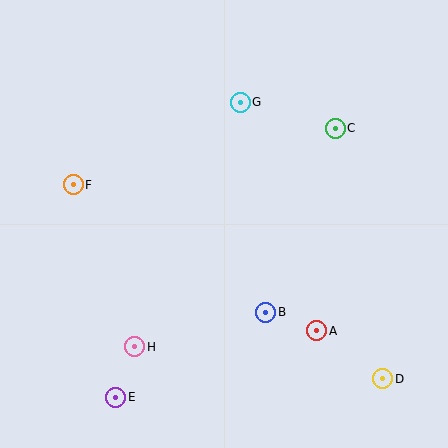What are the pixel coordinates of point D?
Point D is at (382, 379).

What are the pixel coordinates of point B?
Point B is at (266, 312).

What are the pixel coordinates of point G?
Point G is at (240, 102).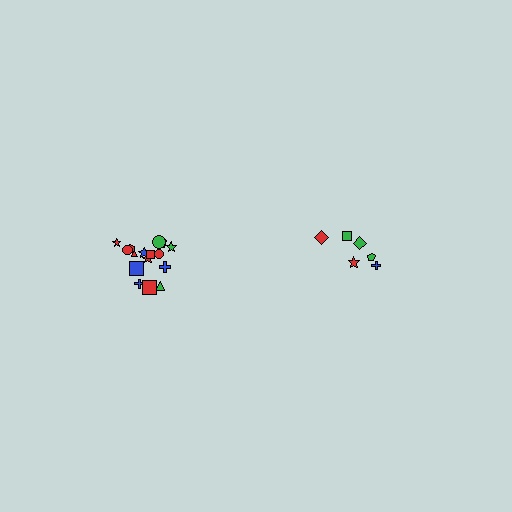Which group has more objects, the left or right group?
The left group.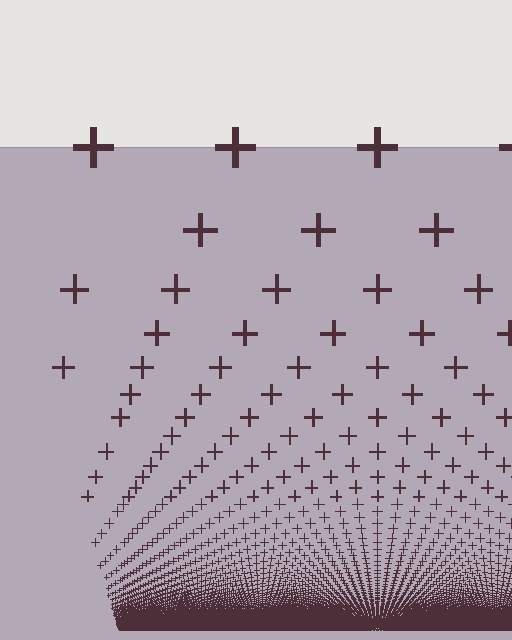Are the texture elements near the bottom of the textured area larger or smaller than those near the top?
Smaller. The gradient is inverted — elements near the bottom are smaller and denser.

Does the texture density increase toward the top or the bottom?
Density increases toward the bottom.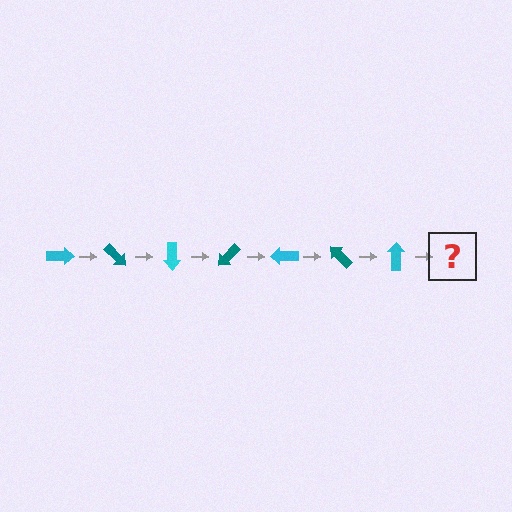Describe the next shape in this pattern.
It should be a teal arrow, rotated 315 degrees from the start.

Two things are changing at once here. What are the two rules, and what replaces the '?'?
The two rules are that it rotates 45 degrees each step and the color cycles through cyan and teal. The '?' should be a teal arrow, rotated 315 degrees from the start.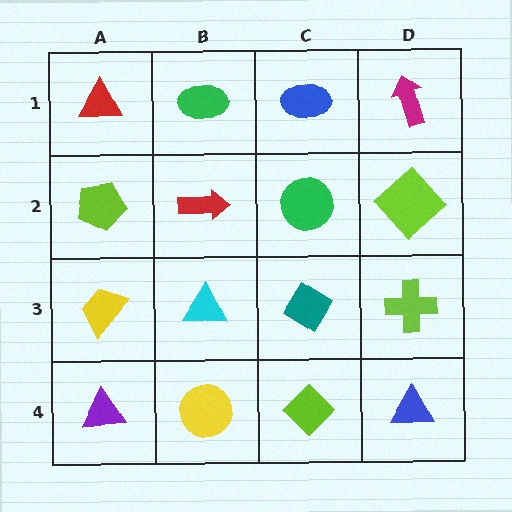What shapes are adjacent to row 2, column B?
A green ellipse (row 1, column B), a cyan triangle (row 3, column B), a lime pentagon (row 2, column A), a green circle (row 2, column C).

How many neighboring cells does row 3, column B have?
4.